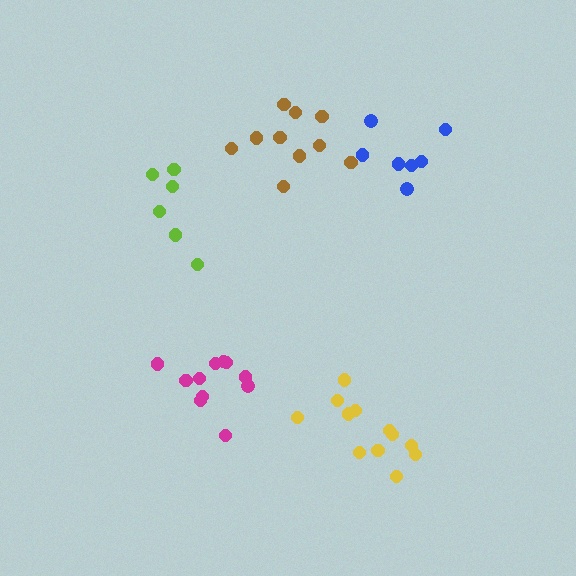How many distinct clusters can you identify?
There are 5 distinct clusters.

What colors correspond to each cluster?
The clusters are colored: magenta, lime, yellow, brown, blue.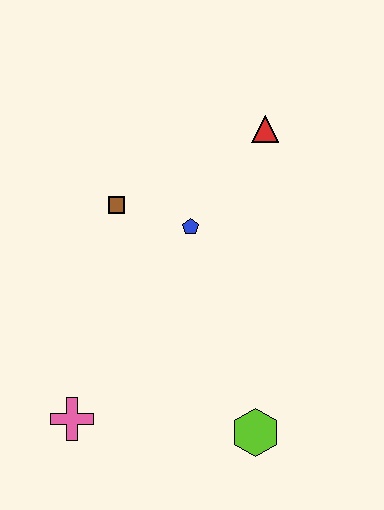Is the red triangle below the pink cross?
No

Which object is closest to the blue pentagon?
The brown square is closest to the blue pentagon.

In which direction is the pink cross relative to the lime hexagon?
The pink cross is to the left of the lime hexagon.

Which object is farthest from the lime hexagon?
The red triangle is farthest from the lime hexagon.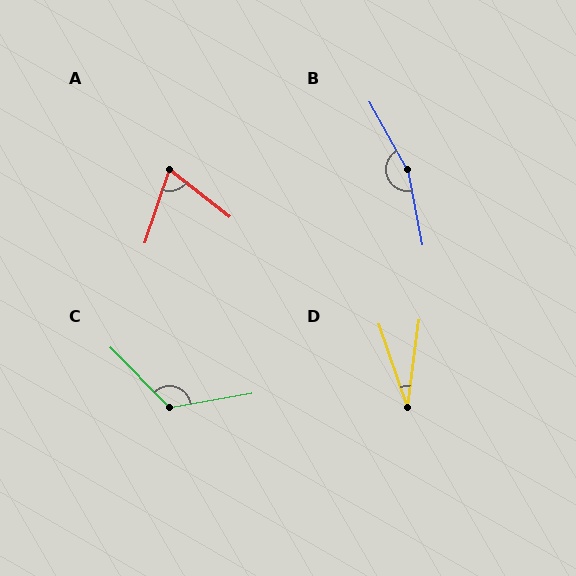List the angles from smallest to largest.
D (26°), A (70°), C (125°), B (162°).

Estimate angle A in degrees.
Approximately 70 degrees.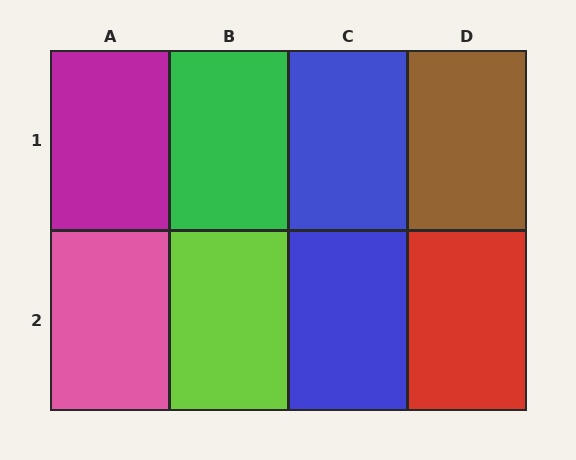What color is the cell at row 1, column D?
Brown.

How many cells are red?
1 cell is red.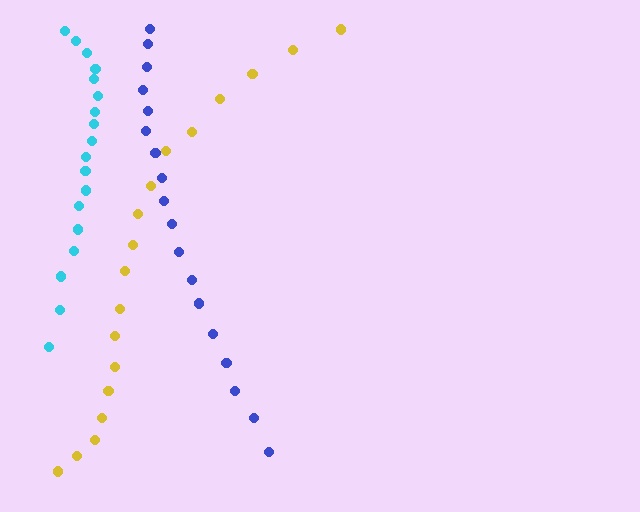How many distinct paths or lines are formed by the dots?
There are 3 distinct paths.